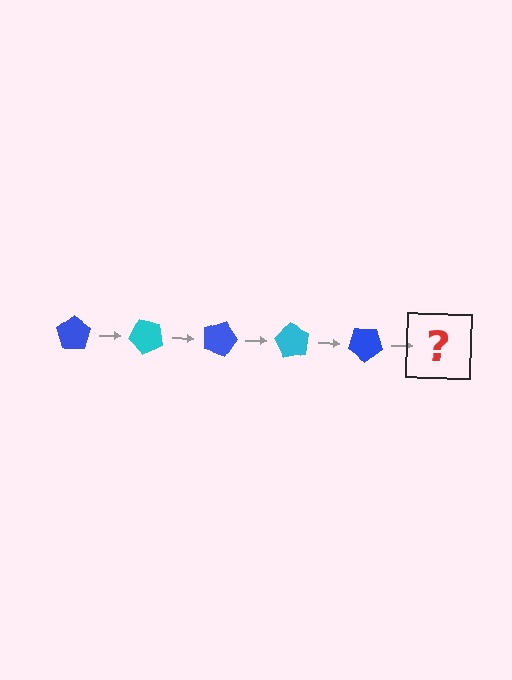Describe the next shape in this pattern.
It should be a cyan pentagon, rotated 225 degrees from the start.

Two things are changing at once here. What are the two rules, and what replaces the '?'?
The two rules are that it rotates 45 degrees each step and the color cycles through blue and cyan. The '?' should be a cyan pentagon, rotated 225 degrees from the start.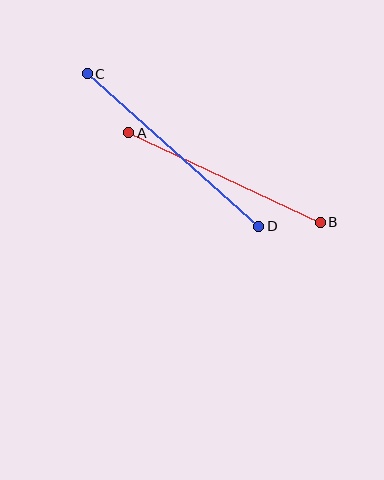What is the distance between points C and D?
The distance is approximately 229 pixels.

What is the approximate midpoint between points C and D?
The midpoint is at approximately (173, 150) pixels.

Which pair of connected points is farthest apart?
Points C and D are farthest apart.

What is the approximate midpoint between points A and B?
The midpoint is at approximately (224, 178) pixels.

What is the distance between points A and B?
The distance is approximately 211 pixels.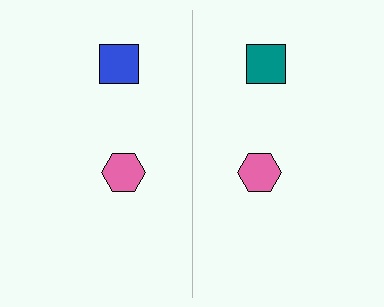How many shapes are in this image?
There are 4 shapes in this image.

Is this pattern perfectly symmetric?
No, the pattern is not perfectly symmetric. The teal square on the right side breaks the symmetry — its mirror counterpart is blue.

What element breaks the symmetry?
The teal square on the right side breaks the symmetry — its mirror counterpart is blue.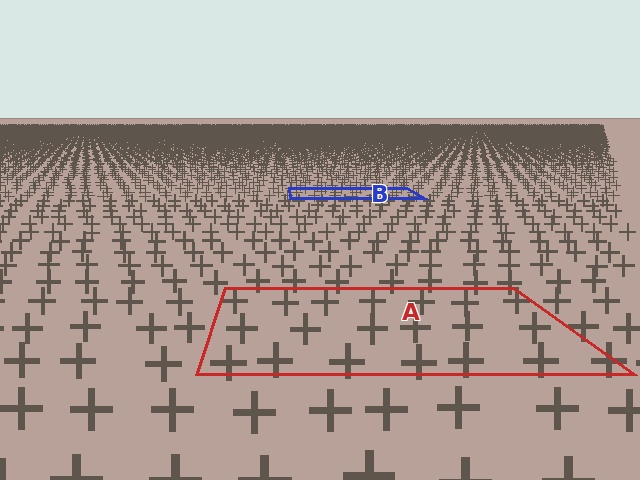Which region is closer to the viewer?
Region A is closer. The texture elements there are larger and more spread out.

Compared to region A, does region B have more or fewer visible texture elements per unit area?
Region B has more texture elements per unit area — they are packed more densely because it is farther away.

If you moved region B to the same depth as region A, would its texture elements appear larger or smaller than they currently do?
They would appear larger. At a closer depth, the same texture elements are projected at a bigger on-screen size.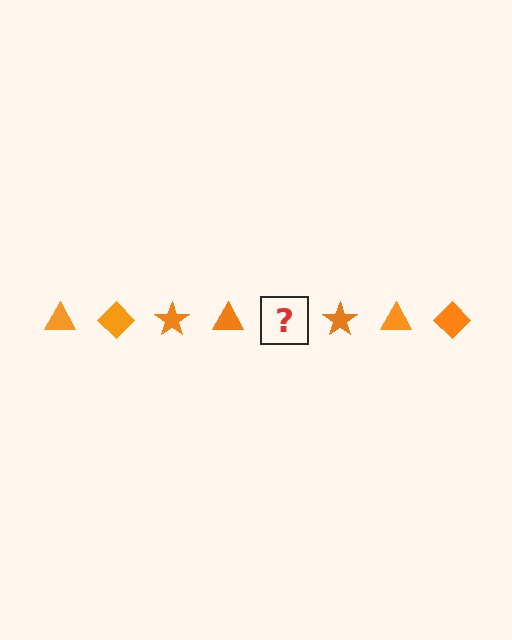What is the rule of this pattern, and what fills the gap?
The rule is that the pattern cycles through triangle, diamond, star shapes in orange. The gap should be filled with an orange diamond.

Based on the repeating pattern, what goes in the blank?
The blank should be an orange diamond.